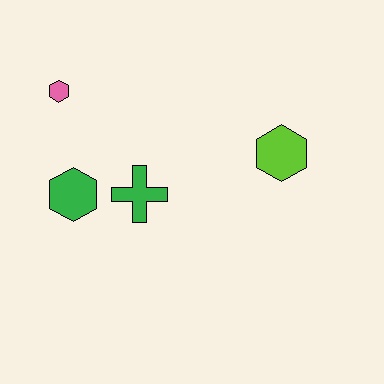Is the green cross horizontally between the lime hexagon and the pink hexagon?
Yes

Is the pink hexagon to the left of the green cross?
Yes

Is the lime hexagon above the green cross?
Yes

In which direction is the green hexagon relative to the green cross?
The green hexagon is to the left of the green cross.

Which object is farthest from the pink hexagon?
The lime hexagon is farthest from the pink hexagon.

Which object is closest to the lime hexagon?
The green cross is closest to the lime hexagon.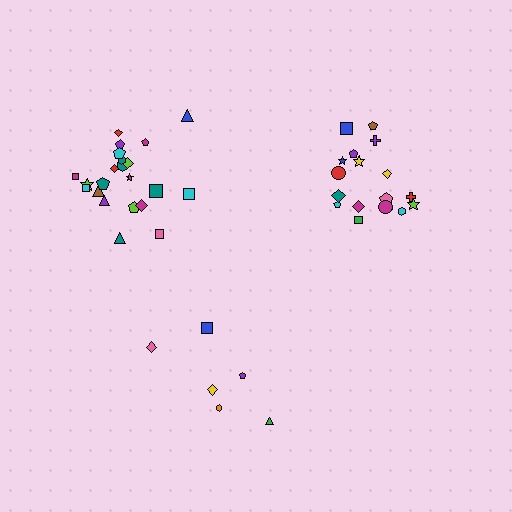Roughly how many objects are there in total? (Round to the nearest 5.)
Roughly 45 objects in total.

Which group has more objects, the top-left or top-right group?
The top-left group.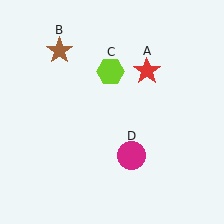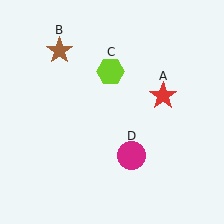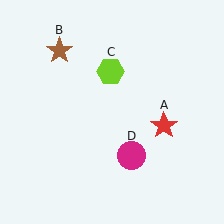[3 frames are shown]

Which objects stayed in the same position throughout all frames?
Brown star (object B) and lime hexagon (object C) and magenta circle (object D) remained stationary.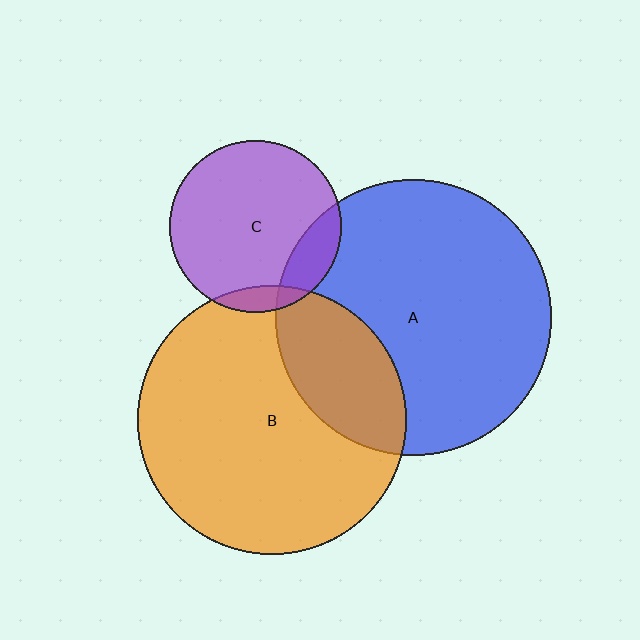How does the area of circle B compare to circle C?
Approximately 2.4 times.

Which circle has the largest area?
Circle A (blue).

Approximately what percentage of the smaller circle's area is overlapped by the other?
Approximately 15%.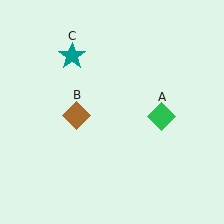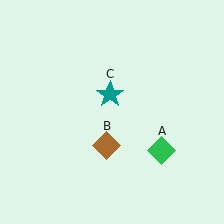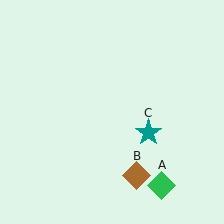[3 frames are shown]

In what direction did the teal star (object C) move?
The teal star (object C) moved down and to the right.